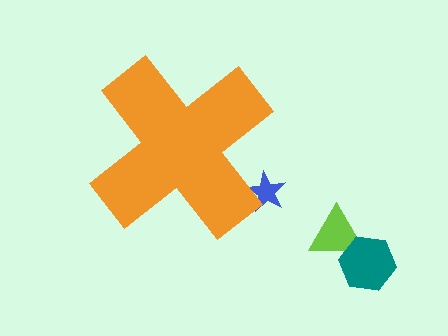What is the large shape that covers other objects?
An orange cross.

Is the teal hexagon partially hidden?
No, the teal hexagon is fully visible.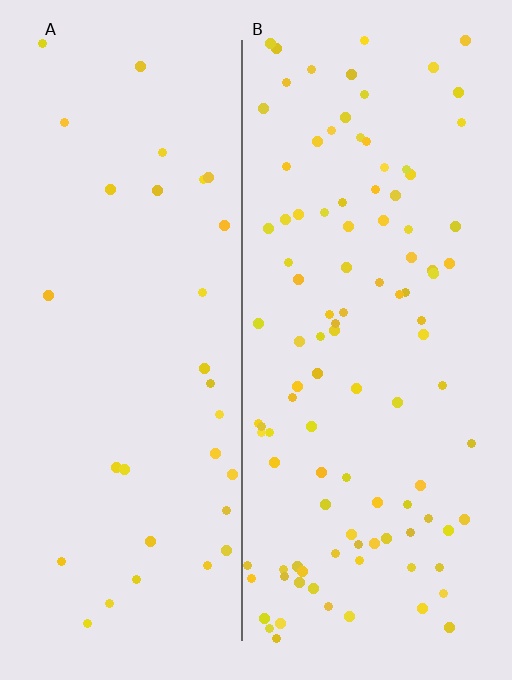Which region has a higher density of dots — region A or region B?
B (the right).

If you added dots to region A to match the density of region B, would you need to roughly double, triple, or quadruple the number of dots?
Approximately triple.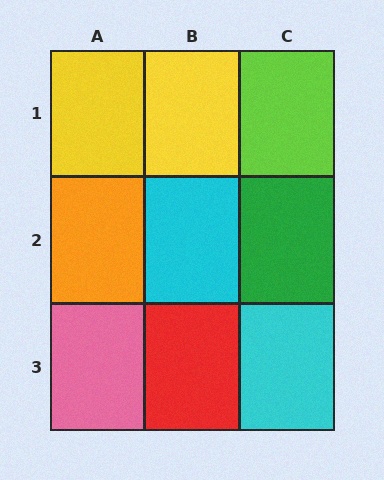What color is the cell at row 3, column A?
Pink.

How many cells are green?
1 cell is green.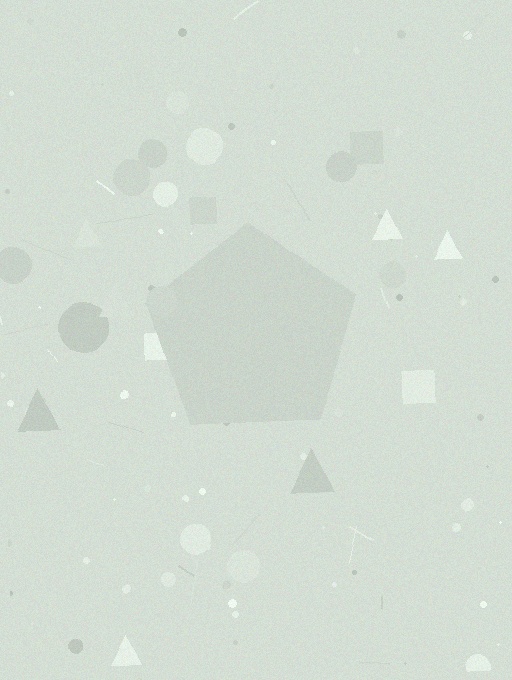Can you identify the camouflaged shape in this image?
The camouflaged shape is a pentagon.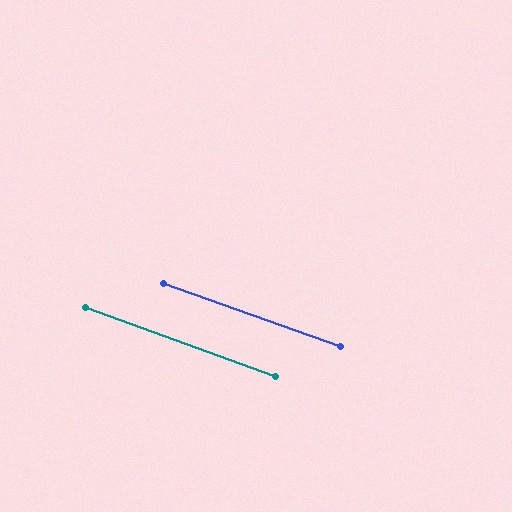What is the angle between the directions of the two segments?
Approximately 0 degrees.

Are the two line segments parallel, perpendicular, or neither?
Parallel — their directions differ by only 0.5°.